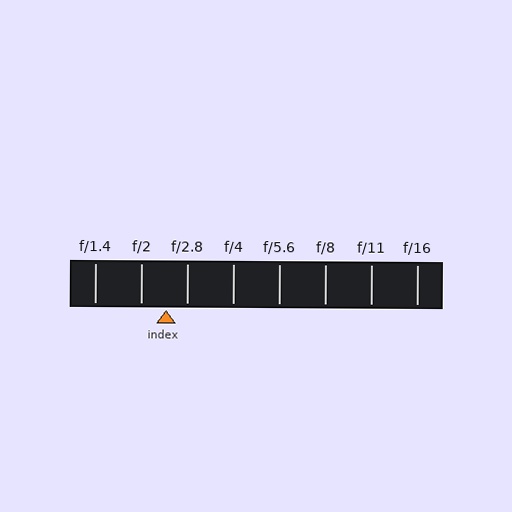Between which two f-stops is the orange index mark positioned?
The index mark is between f/2 and f/2.8.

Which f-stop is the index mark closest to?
The index mark is closest to f/2.8.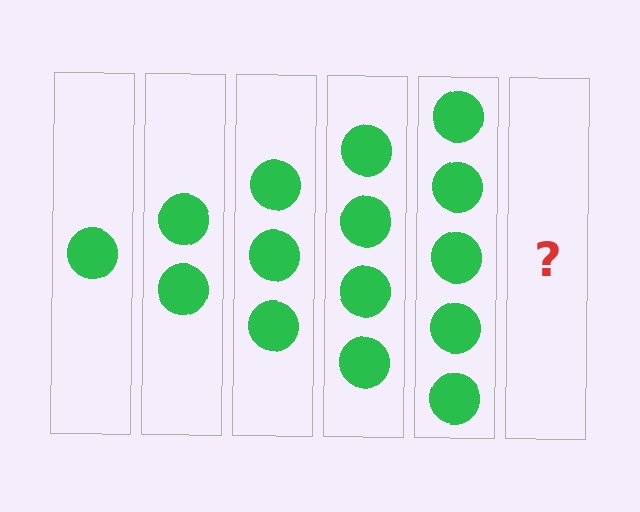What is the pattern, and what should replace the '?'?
The pattern is that each step adds one more circle. The '?' should be 6 circles.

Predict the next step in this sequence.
The next step is 6 circles.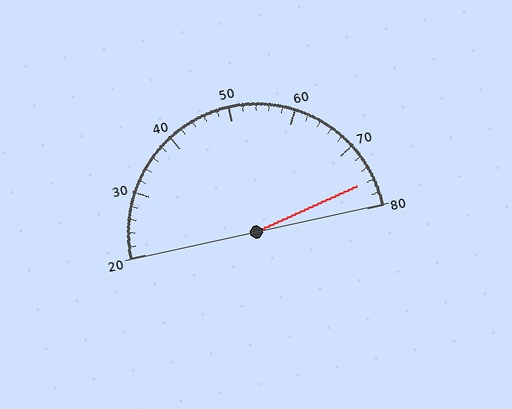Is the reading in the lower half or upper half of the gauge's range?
The reading is in the upper half of the range (20 to 80).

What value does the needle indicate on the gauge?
The needle indicates approximately 76.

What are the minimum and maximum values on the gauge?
The gauge ranges from 20 to 80.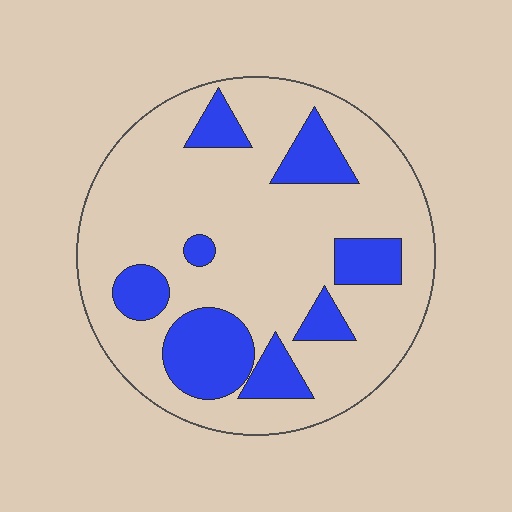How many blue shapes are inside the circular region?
8.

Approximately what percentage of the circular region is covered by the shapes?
Approximately 25%.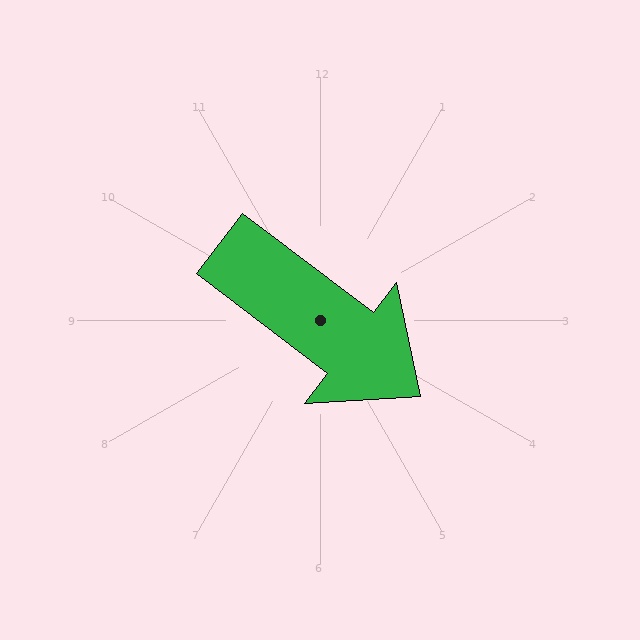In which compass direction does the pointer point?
Southeast.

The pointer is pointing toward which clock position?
Roughly 4 o'clock.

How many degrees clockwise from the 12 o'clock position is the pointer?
Approximately 127 degrees.